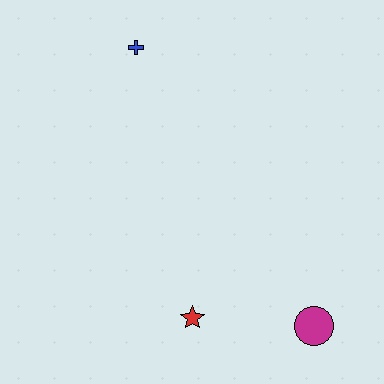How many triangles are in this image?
There are no triangles.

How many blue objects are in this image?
There is 1 blue object.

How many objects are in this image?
There are 3 objects.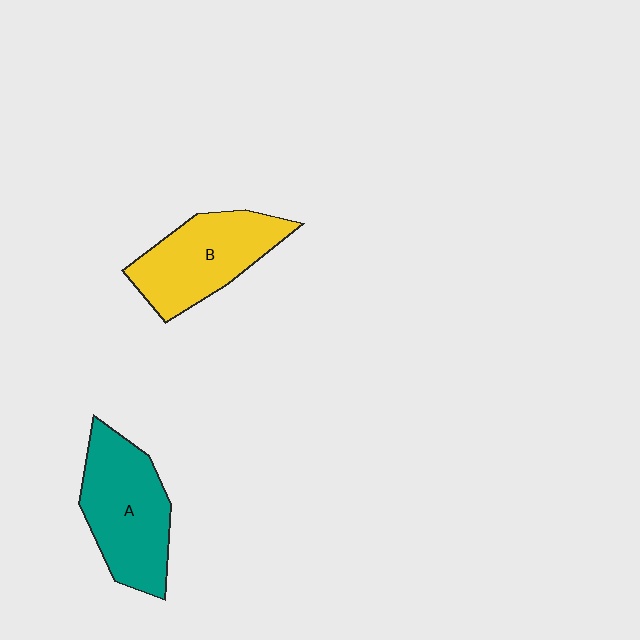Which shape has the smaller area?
Shape B (yellow).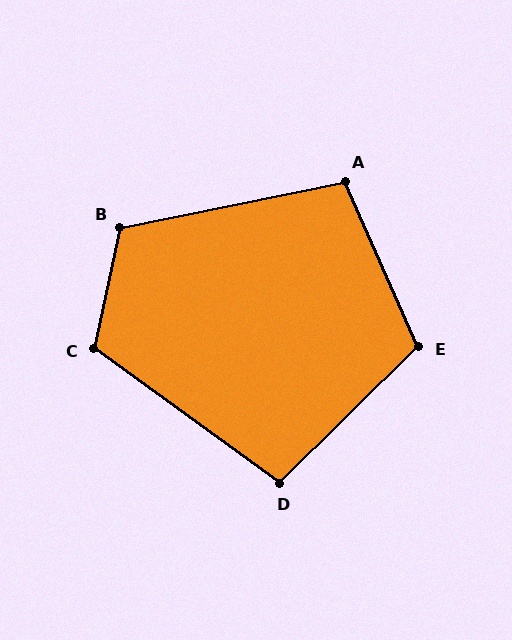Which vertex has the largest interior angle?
C, at approximately 114 degrees.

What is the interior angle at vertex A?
Approximately 102 degrees (obtuse).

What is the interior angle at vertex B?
Approximately 114 degrees (obtuse).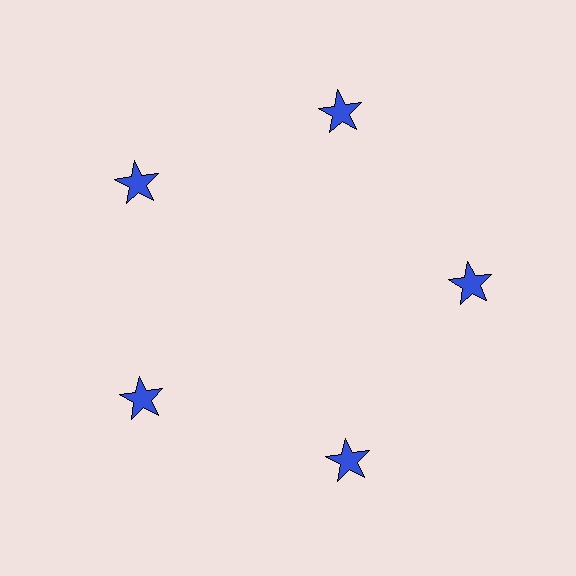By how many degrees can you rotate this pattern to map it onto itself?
The pattern maps onto itself every 72 degrees of rotation.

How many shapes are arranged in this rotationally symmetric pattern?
There are 5 shapes, arranged in 5 groups of 1.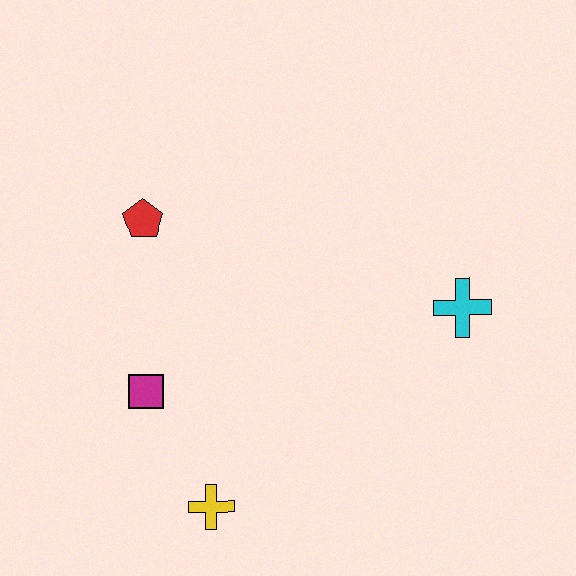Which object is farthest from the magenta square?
The cyan cross is farthest from the magenta square.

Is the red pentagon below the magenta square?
No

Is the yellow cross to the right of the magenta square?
Yes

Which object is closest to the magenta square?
The yellow cross is closest to the magenta square.